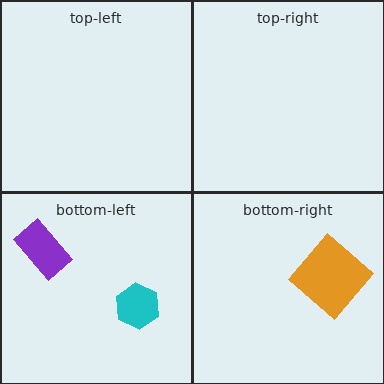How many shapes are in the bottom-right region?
1.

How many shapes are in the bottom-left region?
2.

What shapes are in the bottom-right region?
The orange diamond.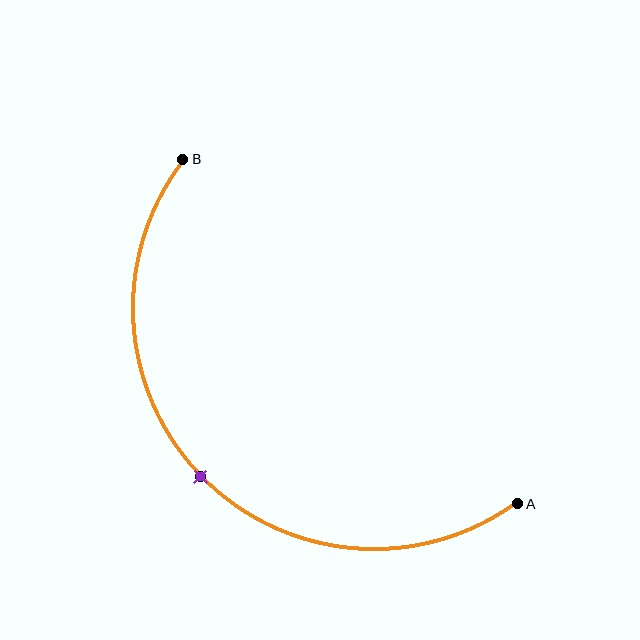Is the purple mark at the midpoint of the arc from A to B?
Yes. The purple mark lies on the arc at equal arc-length from both A and B — it is the arc midpoint.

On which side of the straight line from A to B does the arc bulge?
The arc bulges below and to the left of the straight line connecting A and B.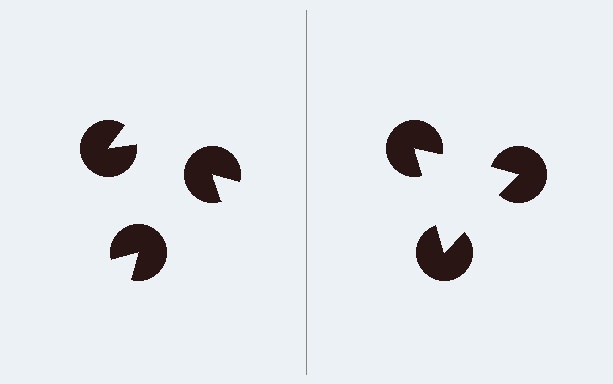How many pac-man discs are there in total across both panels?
6 — 3 on each side.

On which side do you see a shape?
An illusory triangle appears on the right side. On the left side the wedge cuts are rotated, so no coherent shape forms.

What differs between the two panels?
The pac-man discs are positioned identically on both sides; only the wedge orientations differ. On the right they align to a triangle; on the left they are misaligned.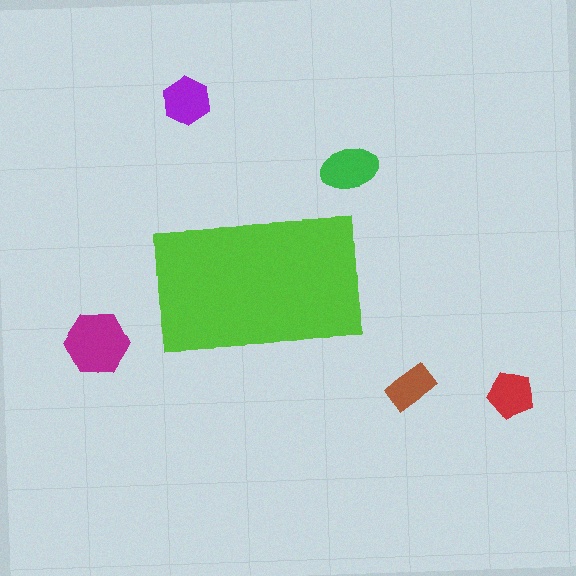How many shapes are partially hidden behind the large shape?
0 shapes are partially hidden.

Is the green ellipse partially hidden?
No, the green ellipse is fully visible.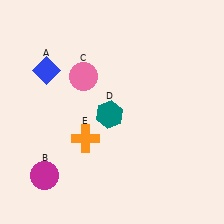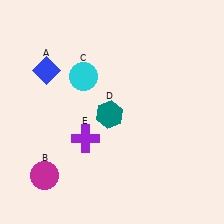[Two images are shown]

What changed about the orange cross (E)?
In Image 1, E is orange. In Image 2, it changed to purple.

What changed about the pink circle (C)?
In Image 1, C is pink. In Image 2, it changed to cyan.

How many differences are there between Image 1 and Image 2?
There are 2 differences between the two images.